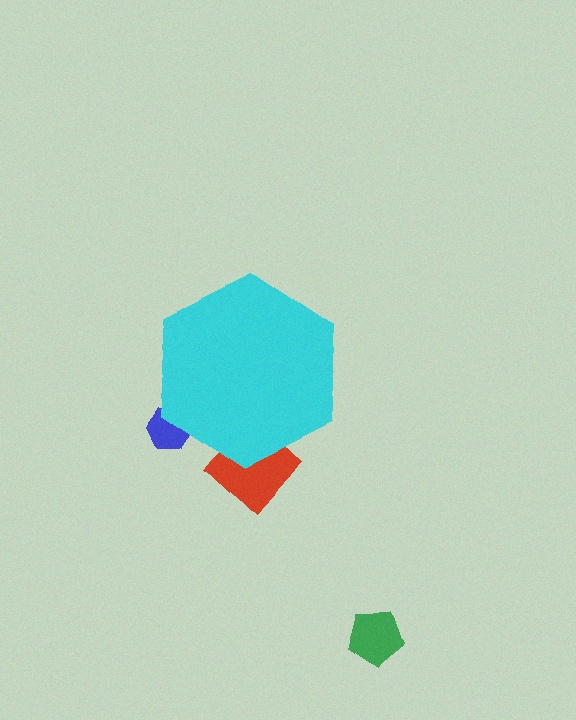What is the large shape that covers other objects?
A cyan hexagon.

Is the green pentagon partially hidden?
No, the green pentagon is fully visible.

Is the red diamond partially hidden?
Yes, the red diamond is partially hidden behind the cyan hexagon.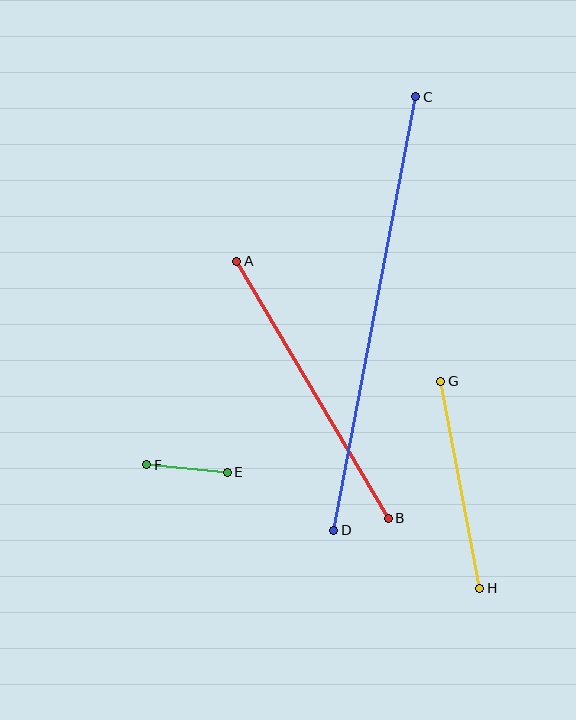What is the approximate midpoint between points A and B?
The midpoint is at approximately (313, 390) pixels.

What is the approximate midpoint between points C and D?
The midpoint is at approximately (375, 314) pixels.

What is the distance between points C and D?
The distance is approximately 441 pixels.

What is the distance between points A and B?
The distance is approximately 298 pixels.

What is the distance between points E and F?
The distance is approximately 81 pixels.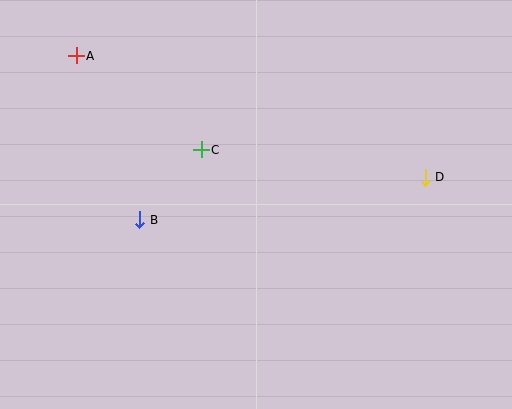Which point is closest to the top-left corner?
Point A is closest to the top-left corner.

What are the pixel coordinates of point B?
Point B is at (140, 220).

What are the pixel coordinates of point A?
Point A is at (76, 56).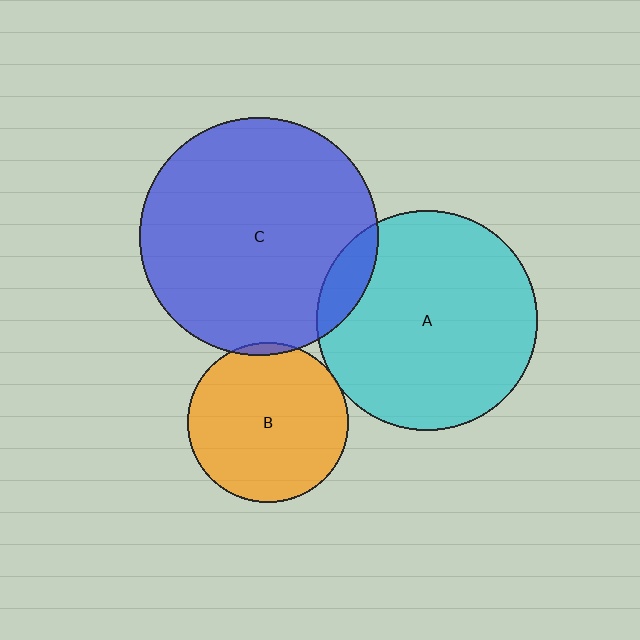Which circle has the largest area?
Circle C (blue).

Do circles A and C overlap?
Yes.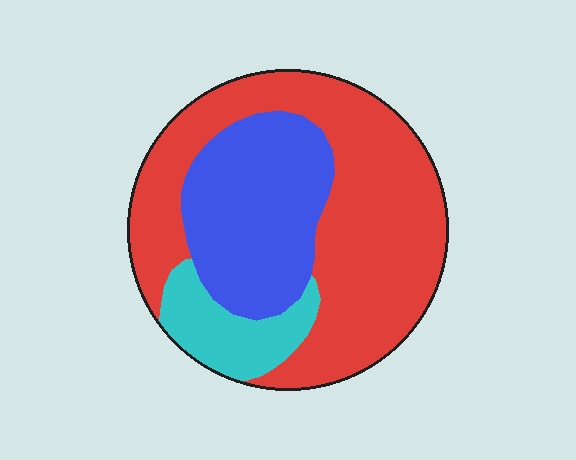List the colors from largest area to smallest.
From largest to smallest: red, blue, cyan.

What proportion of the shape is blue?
Blue takes up about one third (1/3) of the shape.